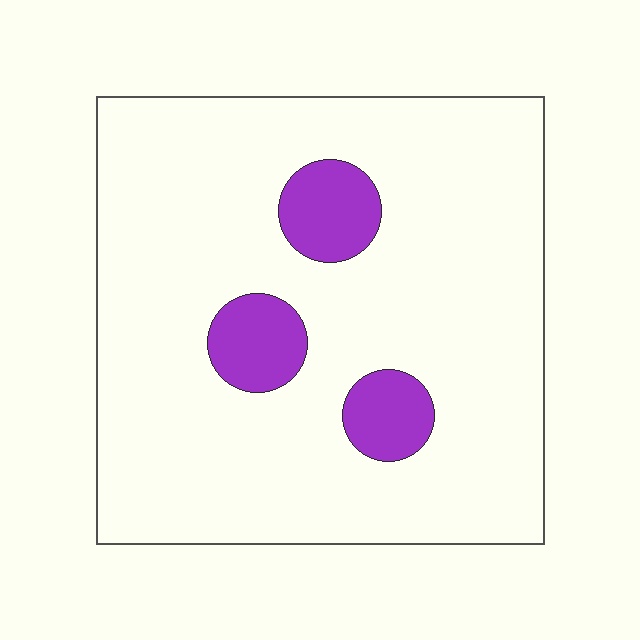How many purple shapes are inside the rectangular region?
3.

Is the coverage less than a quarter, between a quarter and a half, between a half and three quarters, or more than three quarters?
Less than a quarter.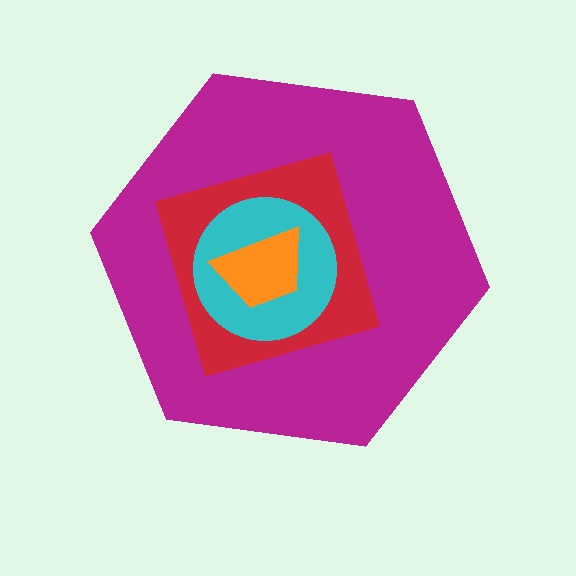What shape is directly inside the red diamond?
The cyan circle.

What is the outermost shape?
The magenta hexagon.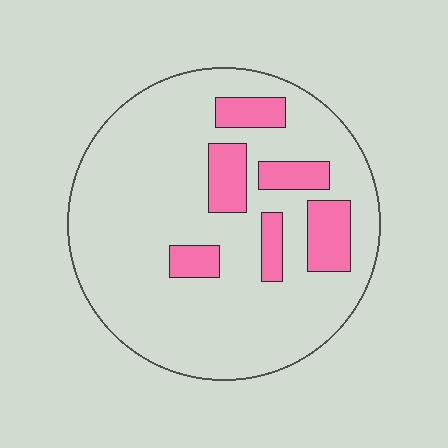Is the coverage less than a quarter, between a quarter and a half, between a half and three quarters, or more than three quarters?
Less than a quarter.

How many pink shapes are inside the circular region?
6.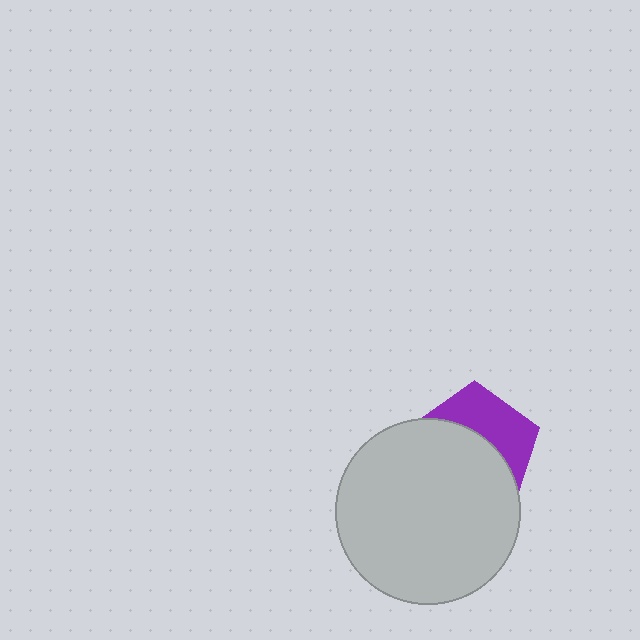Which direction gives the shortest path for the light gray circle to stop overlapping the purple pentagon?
Moving down gives the shortest separation.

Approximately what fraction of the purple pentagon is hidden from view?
Roughly 61% of the purple pentagon is hidden behind the light gray circle.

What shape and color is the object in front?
The object in front is a light gray circle.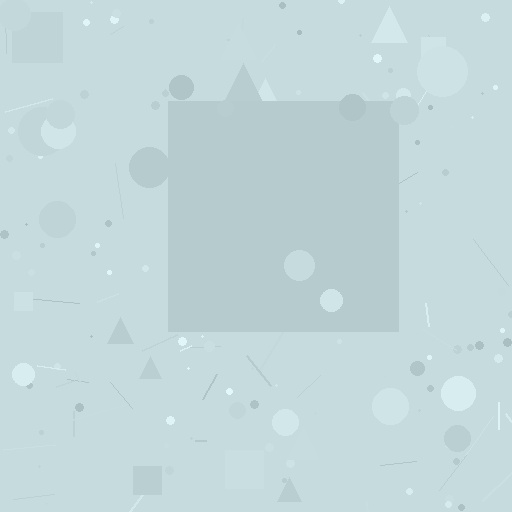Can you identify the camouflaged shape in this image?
The camouflaged shape is a square.